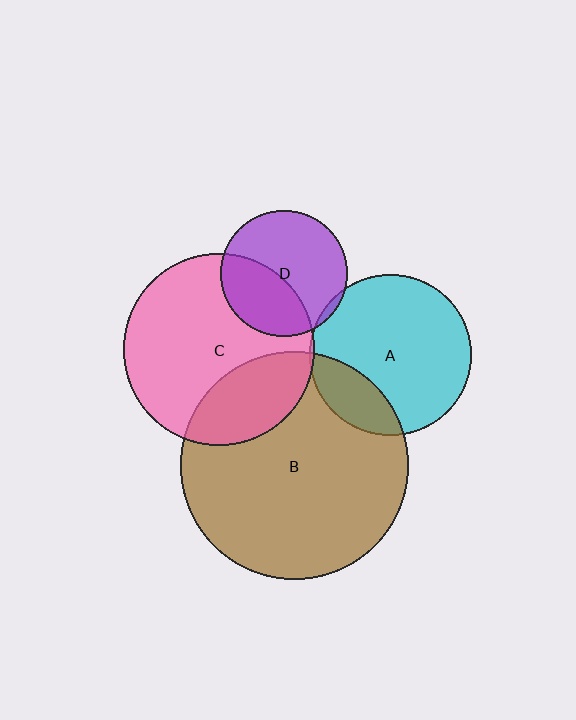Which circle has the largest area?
Circle B (brown).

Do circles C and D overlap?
Yes.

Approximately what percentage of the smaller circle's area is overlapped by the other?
Approximately 40%.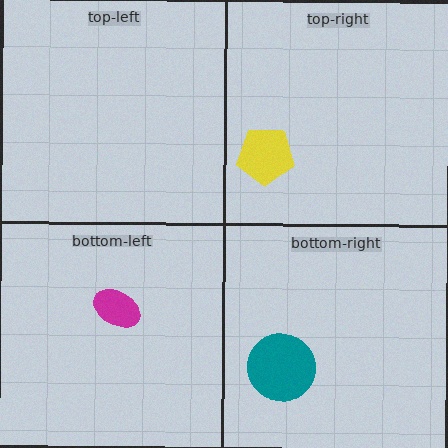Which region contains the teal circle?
The bottom-right region.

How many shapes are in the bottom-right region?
1.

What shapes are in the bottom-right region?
The teal circle.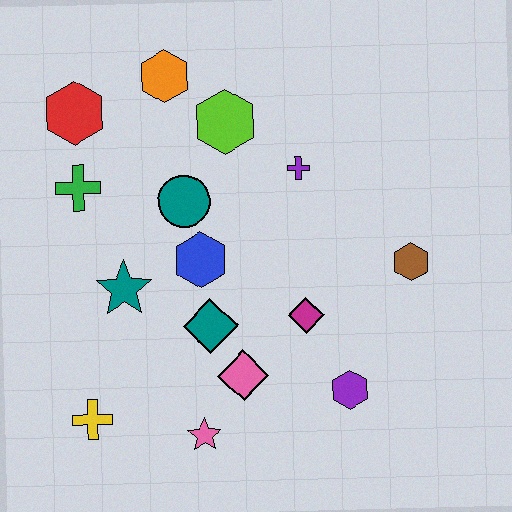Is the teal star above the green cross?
No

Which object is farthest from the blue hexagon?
The brown hexagon is farthest from the blue hexagon.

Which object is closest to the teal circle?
The blue hexagon is closest to the teal circle.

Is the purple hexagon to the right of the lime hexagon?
Yes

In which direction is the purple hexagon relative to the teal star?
The purple hexagon is to the right of the teal star.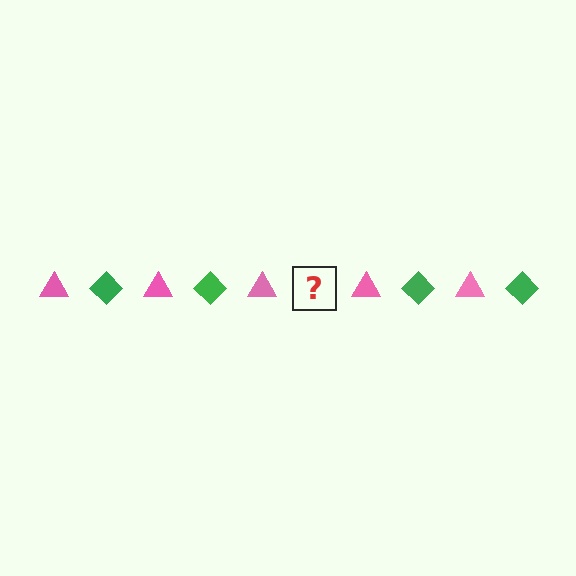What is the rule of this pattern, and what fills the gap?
The rule is that the pattern alternates between pink triangle and green diamond. The gap should be filled with a green diamond.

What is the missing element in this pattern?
The missing element is a green diamond.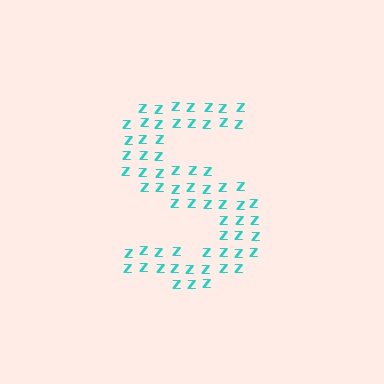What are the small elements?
The small elements are letter Z's.